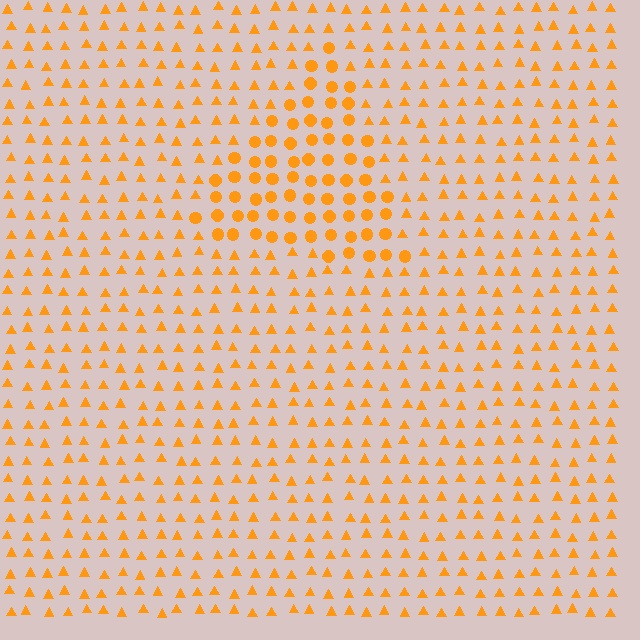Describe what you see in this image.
The image is filled with small orange elements arranged in a uniform grid. A triangle-shaped region contains circles, while the surrounding area contains triangles. The boundary is defined purely by the change in element shape.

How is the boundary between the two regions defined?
The boundary is defined by a change in element shape: circles inside vs. triangles outside. All elements share the same color and spacing.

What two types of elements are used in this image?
The image uses circles inside the triangle region and triangles outside it.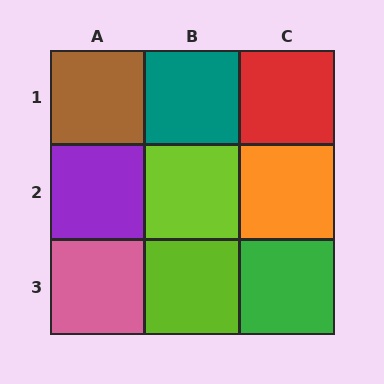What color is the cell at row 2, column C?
Orange.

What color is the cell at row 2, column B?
Lime.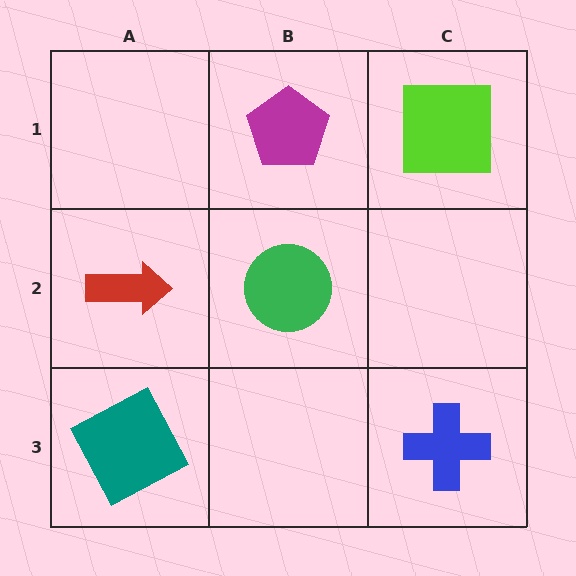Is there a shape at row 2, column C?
No, that cell is empty.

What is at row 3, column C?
A blue cross.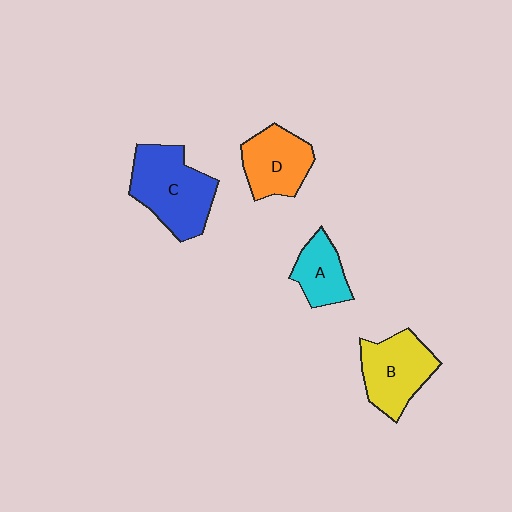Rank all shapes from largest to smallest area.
From largest to smallest: C (blue), B (yellow), D (orange), A (cyan).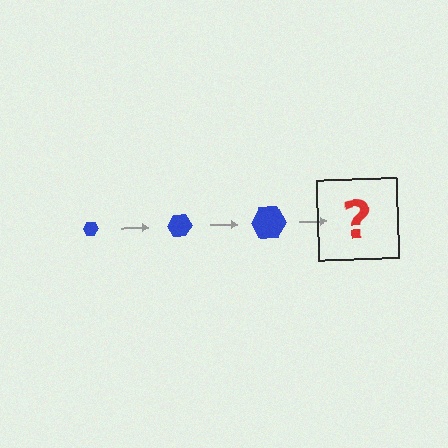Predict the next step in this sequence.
The next step is a blue hexagon, larger than the previous one.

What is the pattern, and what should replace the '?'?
The pattern is that the hexagon gets progressively larger each step. The '?' should be a blue hexagon, larger than the previous one.